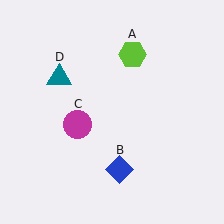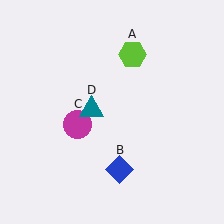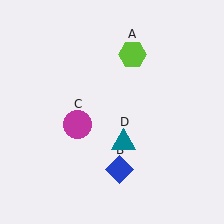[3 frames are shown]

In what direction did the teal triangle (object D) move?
The teal triangle (object D) moved down and to the right.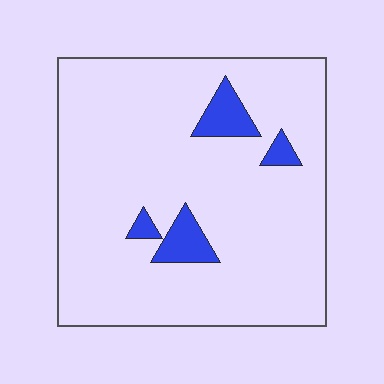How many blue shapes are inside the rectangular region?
4.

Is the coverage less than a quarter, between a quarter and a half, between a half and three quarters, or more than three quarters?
Less than a quarter.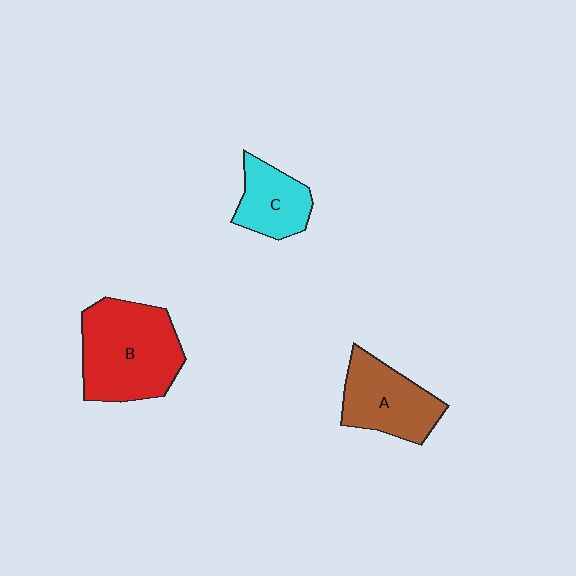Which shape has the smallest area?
Shape C (cyan).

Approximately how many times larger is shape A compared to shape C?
Approximately 1.3 times.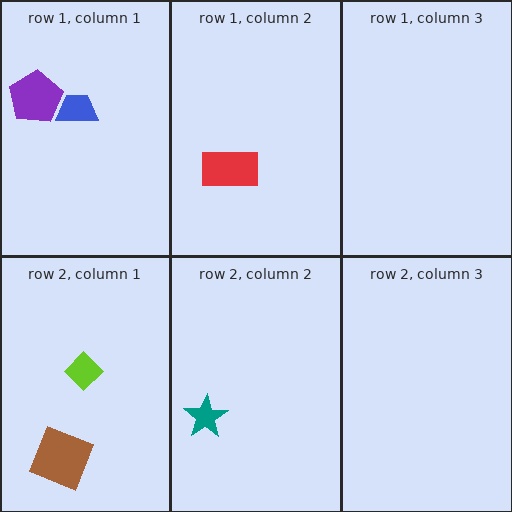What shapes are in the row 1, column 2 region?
The red rectangle.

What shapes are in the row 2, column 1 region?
The brown square, the lime diamond.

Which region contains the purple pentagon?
The row 1, column 1 region.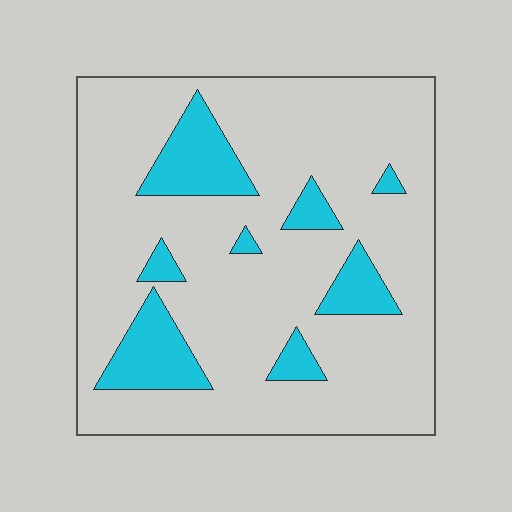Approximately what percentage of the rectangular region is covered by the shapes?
Approximately 15%.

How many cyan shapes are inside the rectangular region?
8.